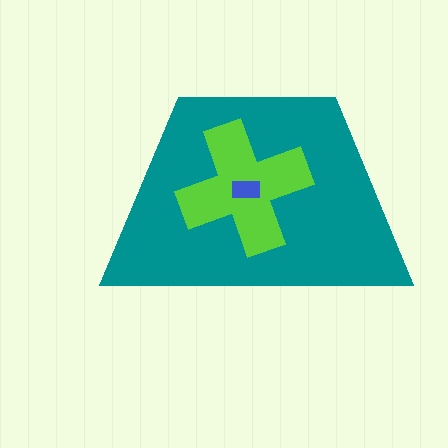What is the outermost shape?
The teal trapezoid.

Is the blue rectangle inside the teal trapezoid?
Yes.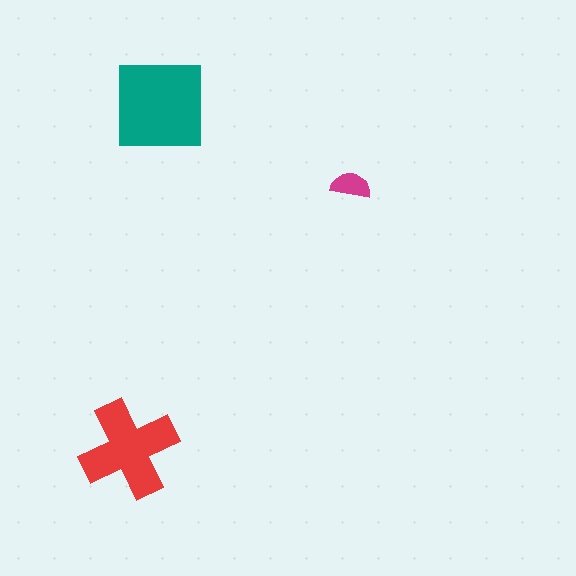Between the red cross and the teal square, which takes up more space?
The teal square.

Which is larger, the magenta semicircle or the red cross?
The red cross.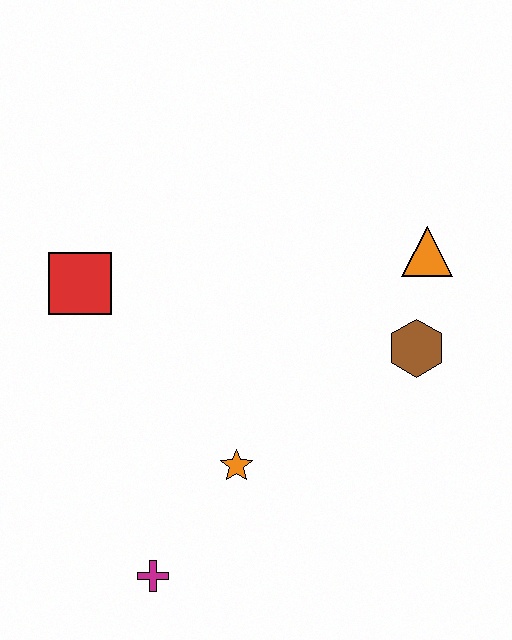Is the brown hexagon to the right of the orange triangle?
No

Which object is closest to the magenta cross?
The orange star is closest to the magenta cross.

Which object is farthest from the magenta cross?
The orange triangle is farthest from the magenta cross.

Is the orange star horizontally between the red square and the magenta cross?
No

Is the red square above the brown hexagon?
Yes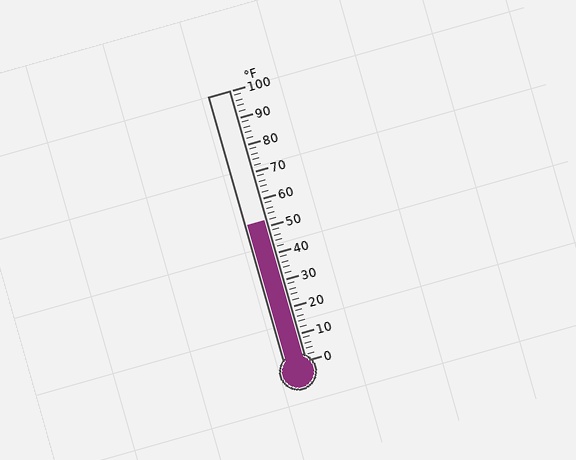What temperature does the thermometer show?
The thermometer shows approximately 52°F.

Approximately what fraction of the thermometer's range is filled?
The thermometer is filled to approximately 50% of its range.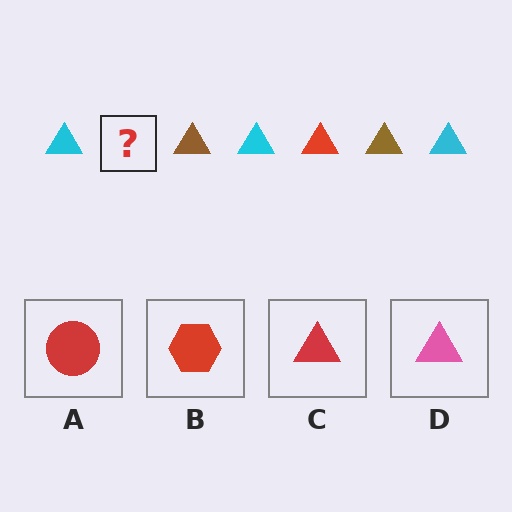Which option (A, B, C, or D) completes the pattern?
C.